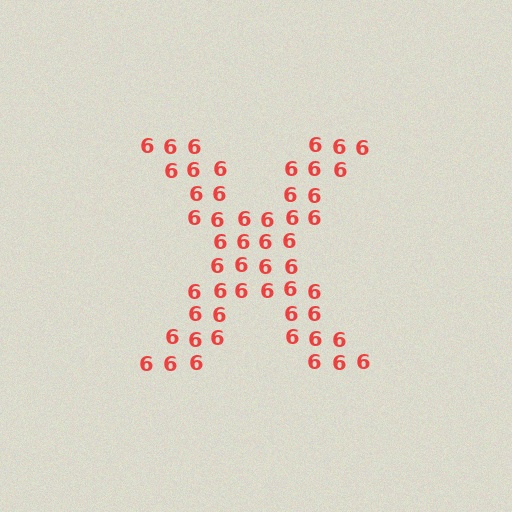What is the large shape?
The large shape is the letter X.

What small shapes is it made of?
It is made of small digit 6's.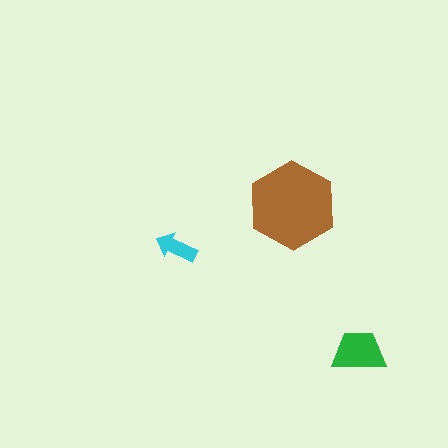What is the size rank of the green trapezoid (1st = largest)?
2nd.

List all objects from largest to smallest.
The brown hexagon, the green trapezoid, the cyan arrow.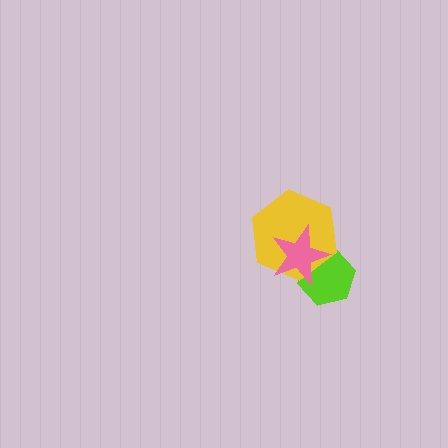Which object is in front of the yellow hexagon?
The pink star is in front of the yellow hexagon.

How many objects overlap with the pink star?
2 objects overlap with the pink star.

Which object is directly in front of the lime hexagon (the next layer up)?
The yellow hexagon is directly in front of the lime hexagon.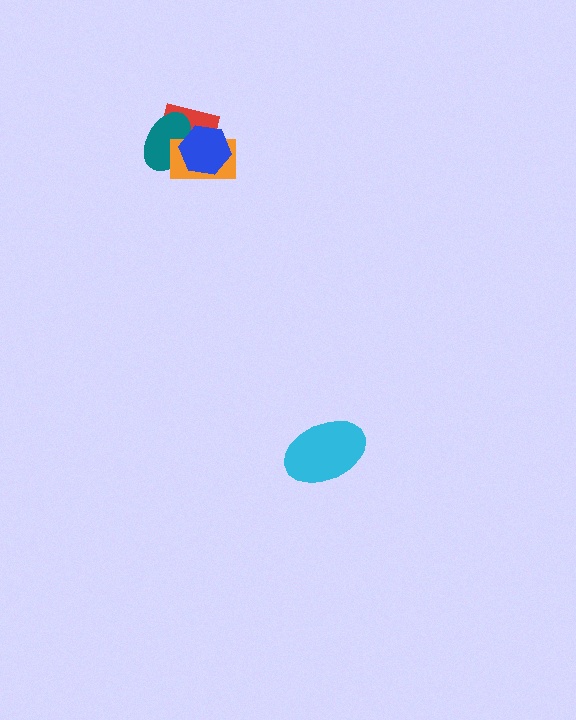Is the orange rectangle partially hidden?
Yes, it is partially covered by another shape.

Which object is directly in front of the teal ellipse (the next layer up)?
The orange rectangle is directly in front of the teal ellipse.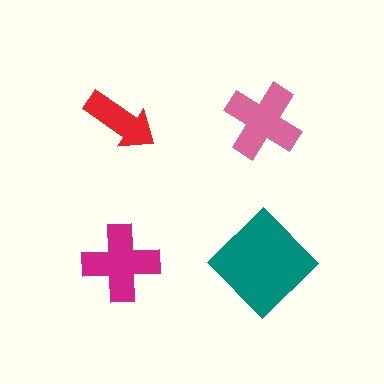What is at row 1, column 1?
A red arrow.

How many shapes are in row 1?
2 shapes.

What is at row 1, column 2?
A pink cross.